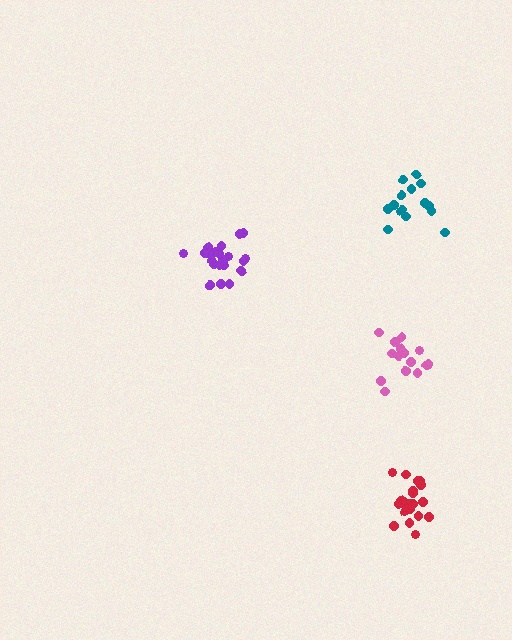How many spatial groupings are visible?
There are 4 spatial groupings.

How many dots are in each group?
Group 1: 21 dots, Group 2: 21 dots, Group 3: 15 dots, Group 4: 15 dots (72 total).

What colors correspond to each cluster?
The clusters are colored: purple, red, teal, pink.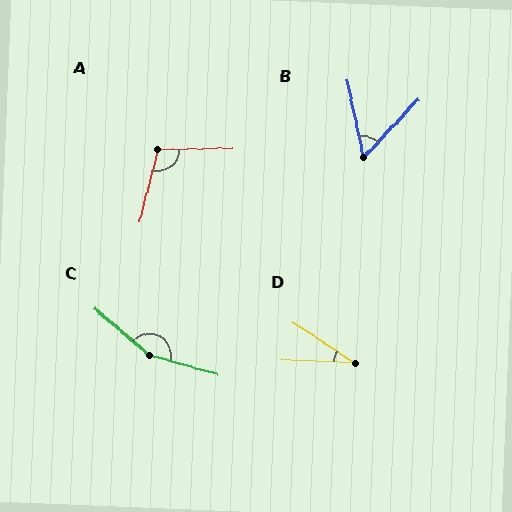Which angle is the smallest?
D, at approximately 31 degrees.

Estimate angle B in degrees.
Approximately 55 degrees.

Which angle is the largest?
C, at approximately 155 degrees.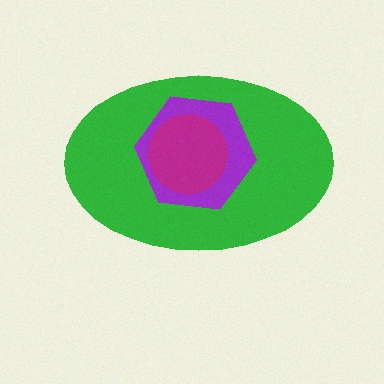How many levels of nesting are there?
3.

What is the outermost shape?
The green ellipse.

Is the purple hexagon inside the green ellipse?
Yes.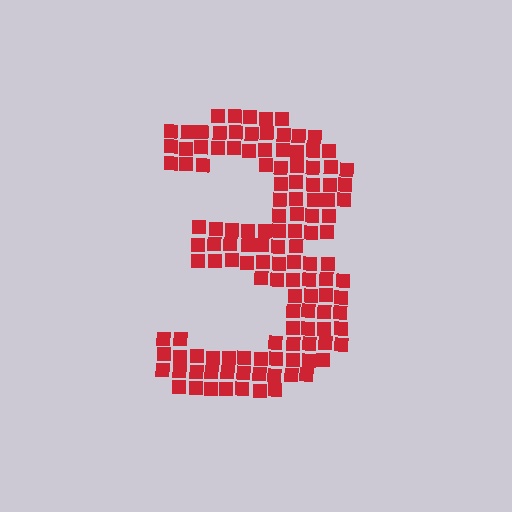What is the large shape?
The large shape is the digit 3.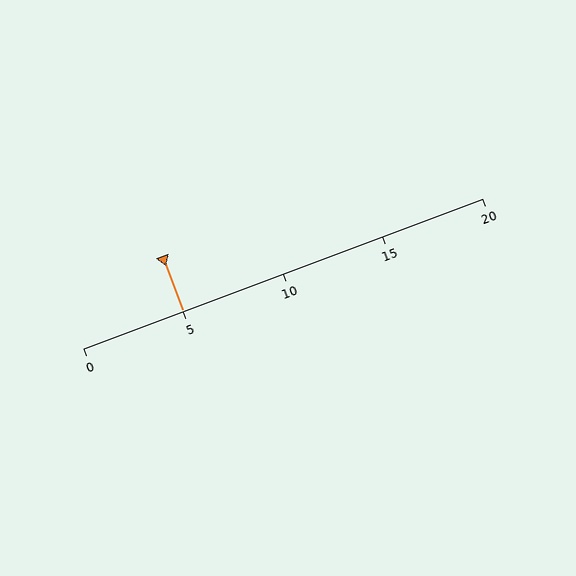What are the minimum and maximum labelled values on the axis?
The axis runs from 0 to 20.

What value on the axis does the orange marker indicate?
The marker indicates approximately 5.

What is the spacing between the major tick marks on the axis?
The major ticks are spaced 5 apart.